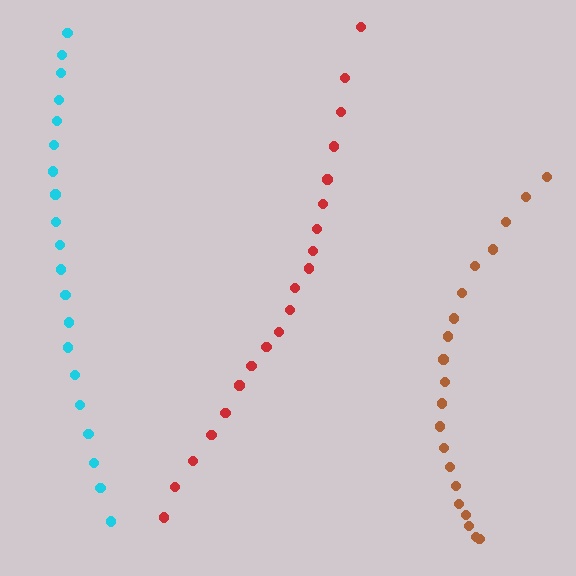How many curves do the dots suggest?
There are 3 distinct paths.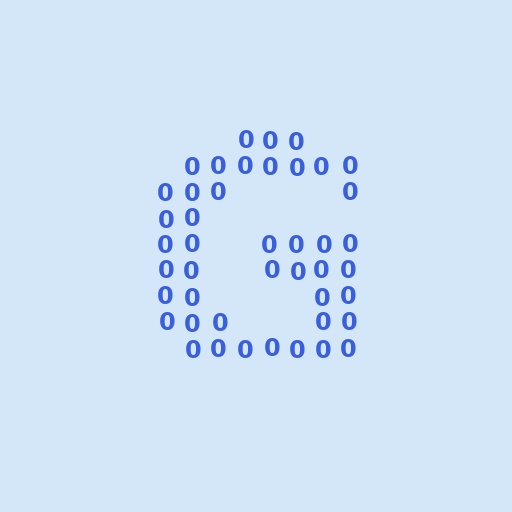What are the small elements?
The small elements are digit 0's.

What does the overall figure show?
The overall figure shows the letter G.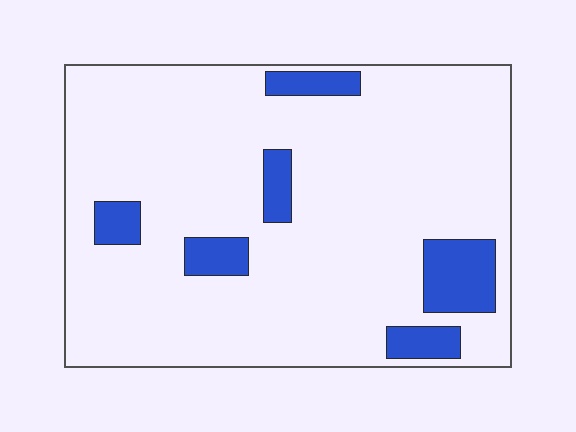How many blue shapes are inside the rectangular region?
6.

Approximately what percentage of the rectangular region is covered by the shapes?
Approximately 15%.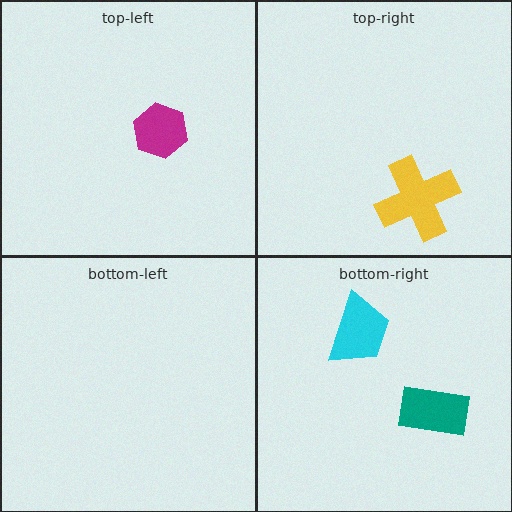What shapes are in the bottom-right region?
The cyan trapezoid, the teal rectangle.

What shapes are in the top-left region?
The magenta hexagon.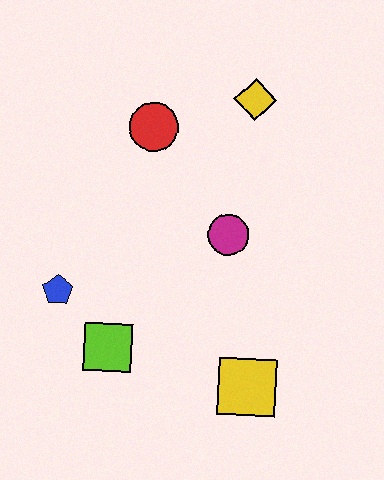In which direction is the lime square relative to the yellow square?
The lime square is to the left of the yellow square.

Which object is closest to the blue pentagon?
The lime square is closest to the blue pentagon.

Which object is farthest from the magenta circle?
The blue pentagon is farthest from the magenta circle.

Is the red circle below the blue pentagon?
No